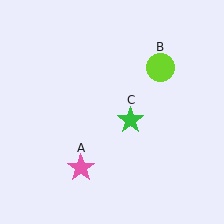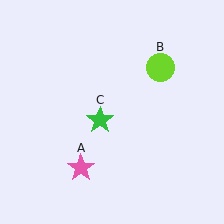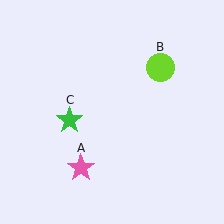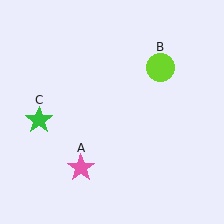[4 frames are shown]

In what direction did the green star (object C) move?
The green star (object C) moved left.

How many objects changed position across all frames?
1 object changed position: green star (object C).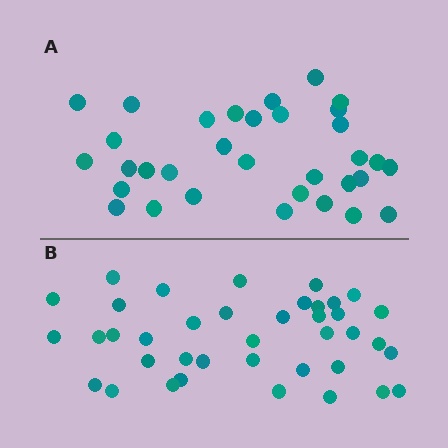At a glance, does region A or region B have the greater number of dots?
Region B (the bottom region) has more dots.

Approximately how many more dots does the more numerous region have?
Region B has about 6 more dots than region A.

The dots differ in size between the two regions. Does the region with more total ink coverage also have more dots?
No. Region A has more total ink coverage because its dots are larger, but region B actually contains more individual dots. Total area can be misleading — the number of items is what matters here.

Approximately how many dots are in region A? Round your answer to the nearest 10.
About 30 dots. (The exact count is 33, which rounds to 30.)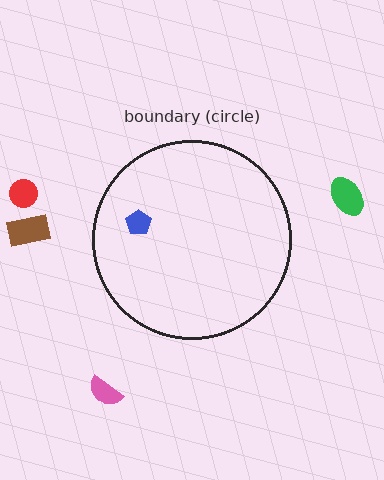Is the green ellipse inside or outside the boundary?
Outside.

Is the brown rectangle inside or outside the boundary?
Outside.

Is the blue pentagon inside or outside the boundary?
Inside.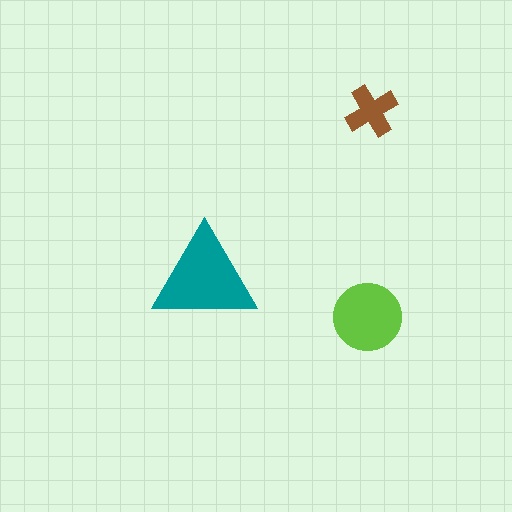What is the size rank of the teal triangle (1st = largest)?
1st.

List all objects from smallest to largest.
The brown cross, the lime circle, the teal triangle.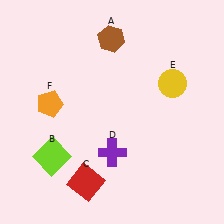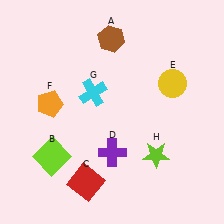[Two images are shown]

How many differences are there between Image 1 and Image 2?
There are 2 differences between the two images.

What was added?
A cyan cross (G), a lime star (H) were added in Image 2.